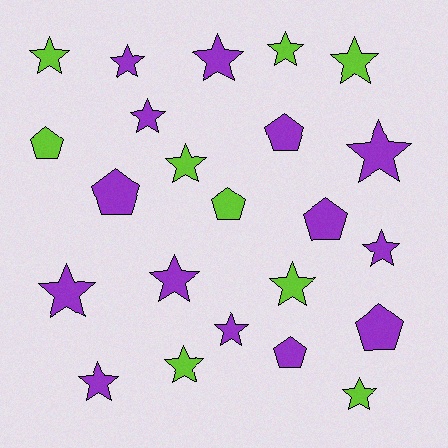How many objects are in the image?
There are 23 objects.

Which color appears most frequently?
Purple, with 14 objects.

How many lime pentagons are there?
There are 2 lime pentagons.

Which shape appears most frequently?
Star, with 16 objects.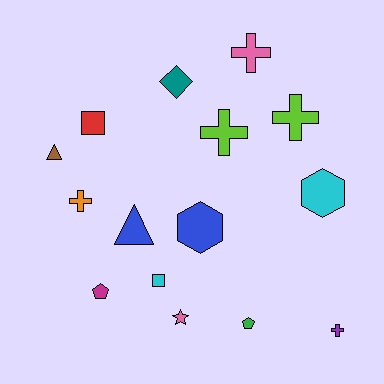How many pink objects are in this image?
There are 2 pink objects.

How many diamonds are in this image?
There is 1 diamond.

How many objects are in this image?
There are 15 objects.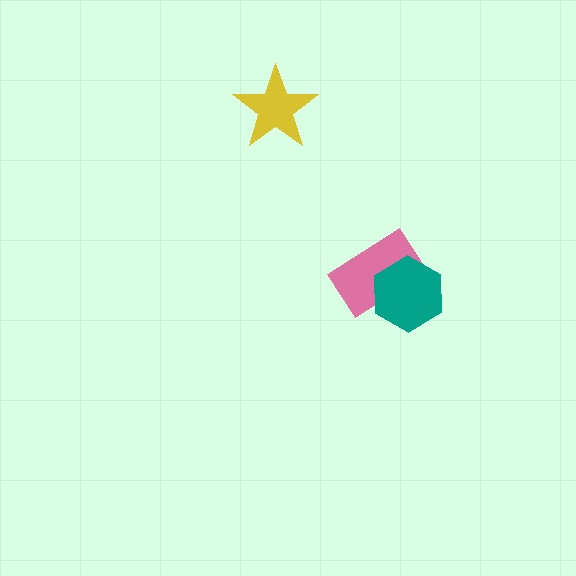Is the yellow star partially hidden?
No, no other shape covers it.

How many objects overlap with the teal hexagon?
1 object overlaps with the teal hexagon.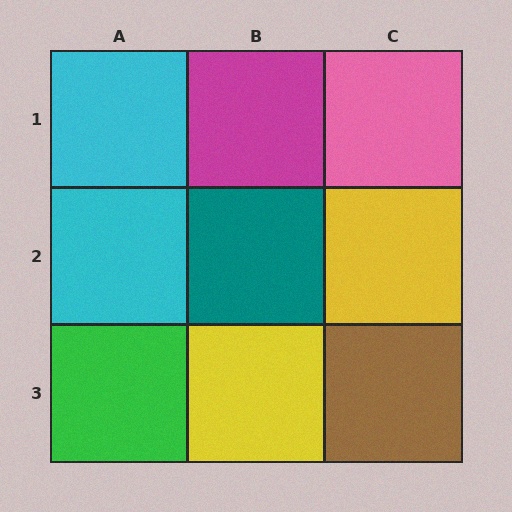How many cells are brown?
1 cell is brown.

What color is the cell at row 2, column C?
Yellow.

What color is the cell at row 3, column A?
Green.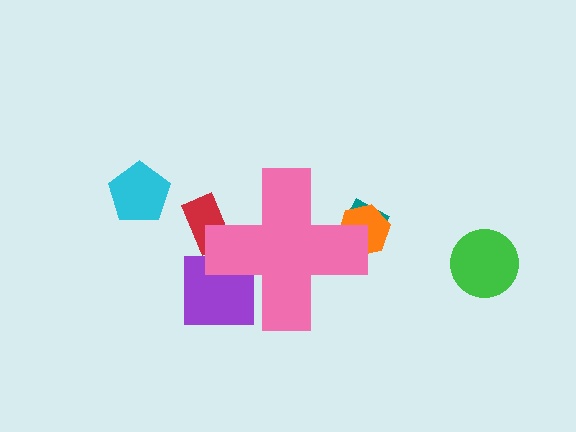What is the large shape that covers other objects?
A pink cross.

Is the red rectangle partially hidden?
Yes, the red rectangle is partially hidden behind the pink cross.